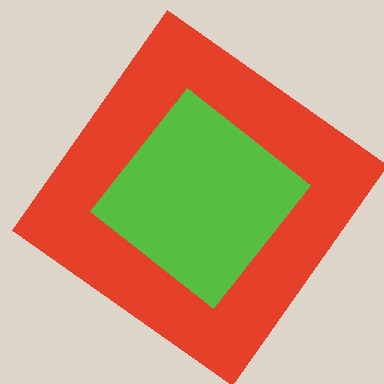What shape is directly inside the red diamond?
The lime diamond.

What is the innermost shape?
The lime diamond.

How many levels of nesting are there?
2.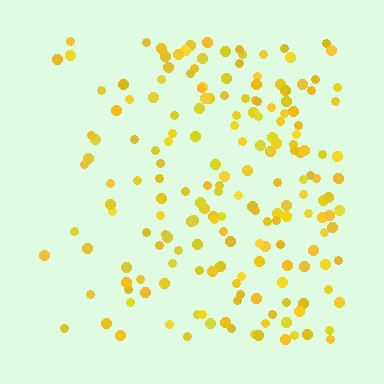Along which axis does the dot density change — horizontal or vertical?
Horizontal.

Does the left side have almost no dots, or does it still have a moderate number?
Still a moderate number, just noticeably fewer than the right.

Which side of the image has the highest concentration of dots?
The right.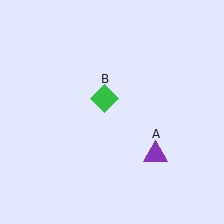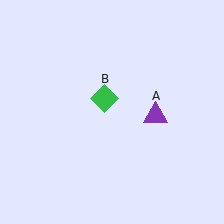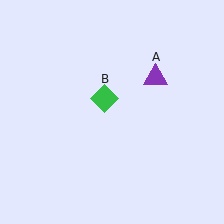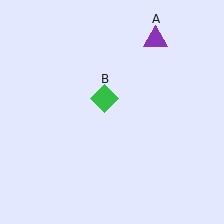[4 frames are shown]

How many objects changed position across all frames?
1 object changed position: purple triangle (object A).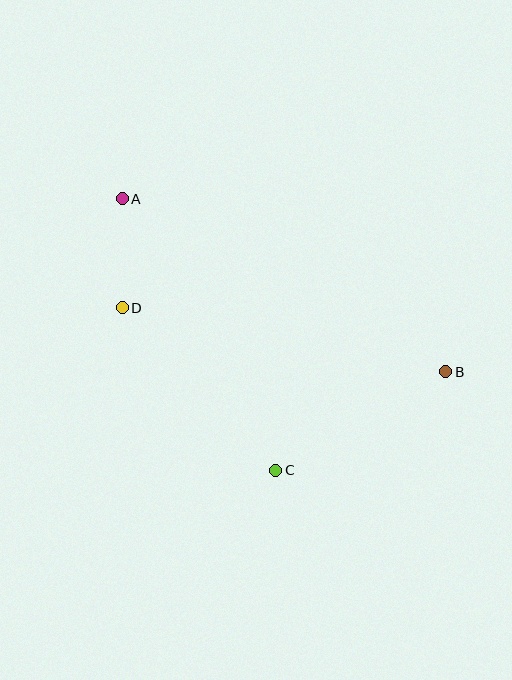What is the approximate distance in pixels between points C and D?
The distance between C and D is approximately 224 pixels.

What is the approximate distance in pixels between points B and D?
The distance between B and D is approximately 330 pixels.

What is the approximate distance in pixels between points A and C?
The distance between A and C is approximately 312 pixels.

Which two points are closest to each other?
Points A and D are closest to each other.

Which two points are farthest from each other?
Points A and B are farthest from each other.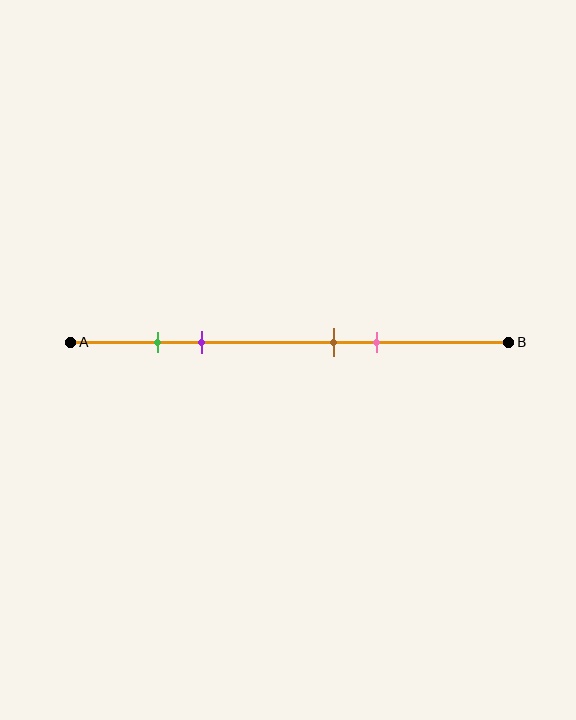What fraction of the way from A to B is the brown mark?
The brown mark is approximately 60% (0.6) of the way from A to B.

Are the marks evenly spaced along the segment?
No, the marks are not evenly spaced.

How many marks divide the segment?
There are 4 marks dividing the segment.